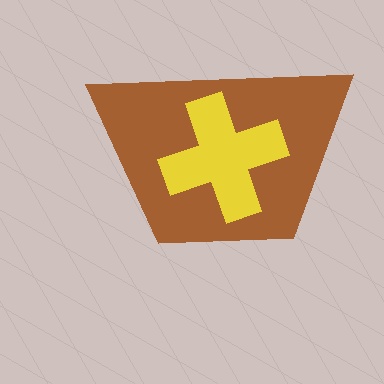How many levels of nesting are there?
2.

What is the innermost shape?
The yellow cross.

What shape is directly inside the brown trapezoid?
The yellow cross.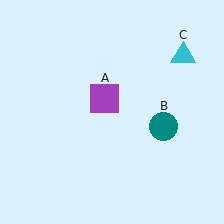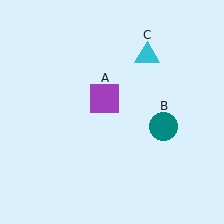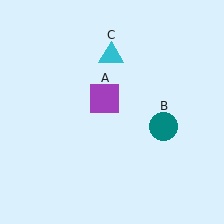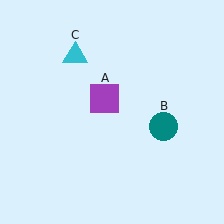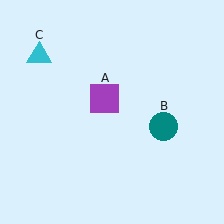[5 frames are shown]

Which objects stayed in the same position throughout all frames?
Purple square (object A) and teal circle (object B) remained stationary.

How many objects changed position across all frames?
1 object changed position: cyan triangle (object C).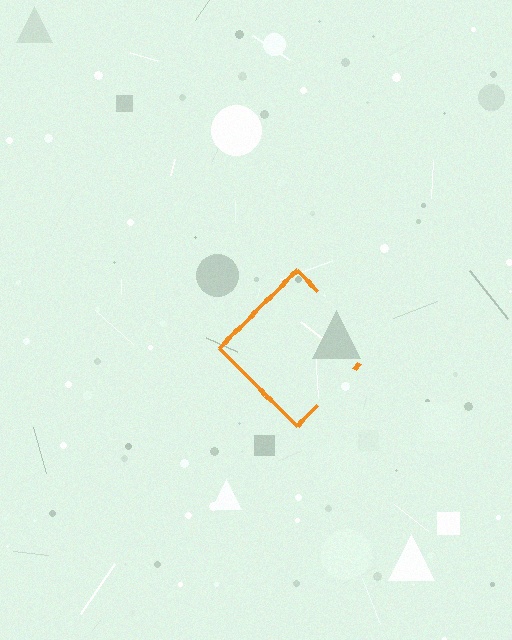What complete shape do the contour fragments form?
The contour fragments form a diamond.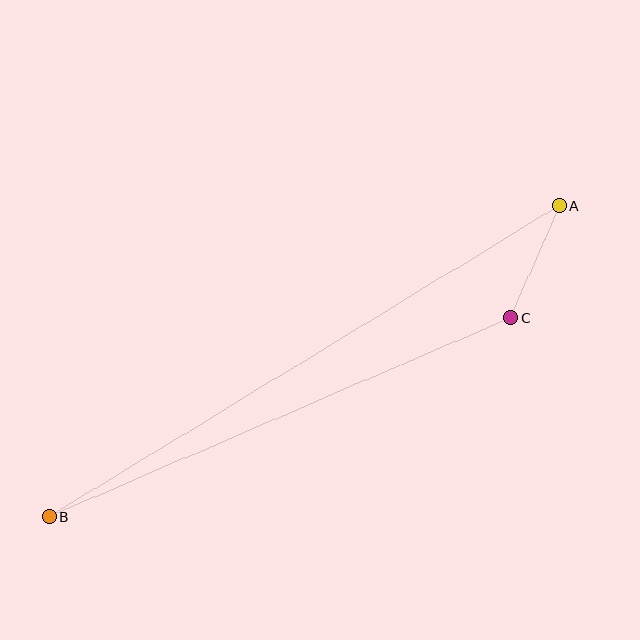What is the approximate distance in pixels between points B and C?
The distance between B and C is approximately 503 pixels.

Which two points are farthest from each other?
Points A and B are farthest from each other.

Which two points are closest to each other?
Points A and C are closest to each other.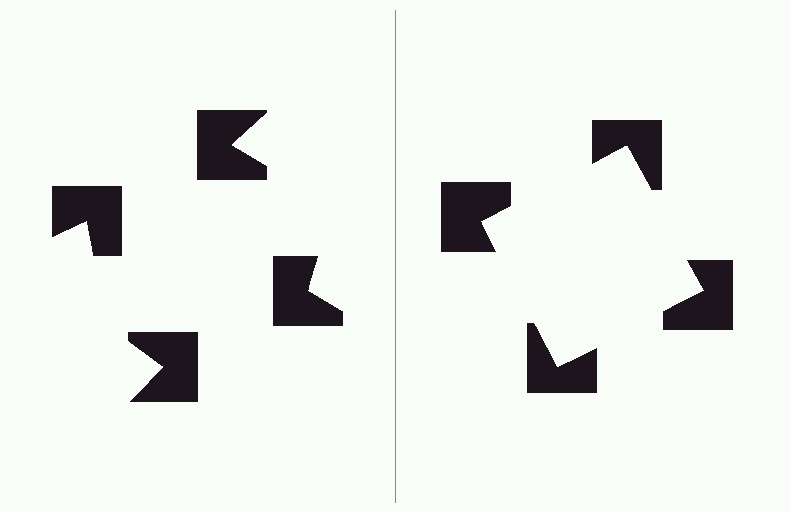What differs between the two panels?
The notched squares are positioned identically on both sides; only the wedge orientations differ. On the right they align to a square; on the left they are misaligned.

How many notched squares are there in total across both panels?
8 — 4 on each side.